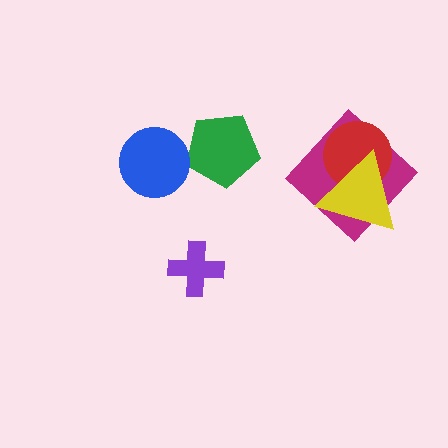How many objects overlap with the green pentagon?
0 objects overlap with the green pentagon.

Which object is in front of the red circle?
The yellow triangle is in front of the red circle.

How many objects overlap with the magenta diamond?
2 objects overlap with the magenta diamond.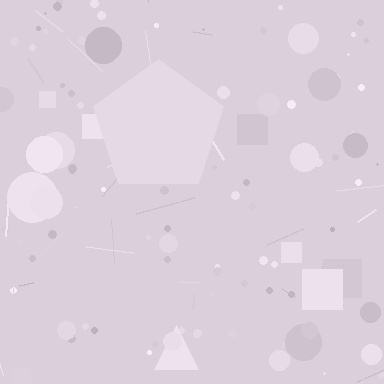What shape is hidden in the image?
A pentagon is hidden in the image.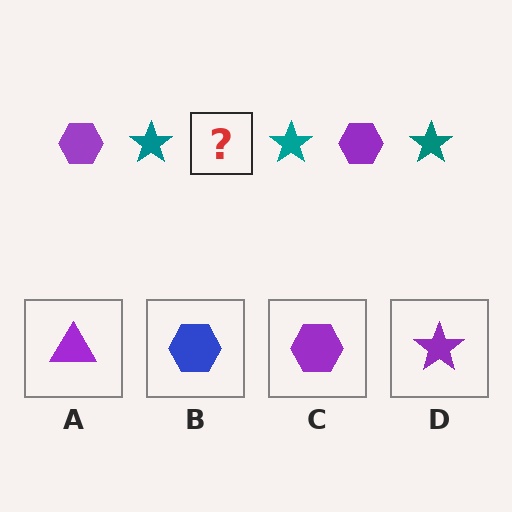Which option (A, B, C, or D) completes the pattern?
C.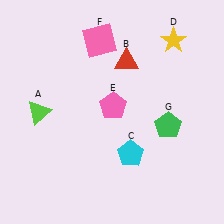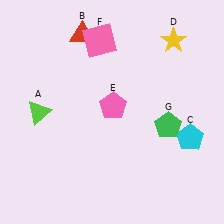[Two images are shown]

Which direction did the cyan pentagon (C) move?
The cyan pentagon (C) moved right.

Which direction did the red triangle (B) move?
The red triangle (B) moved left.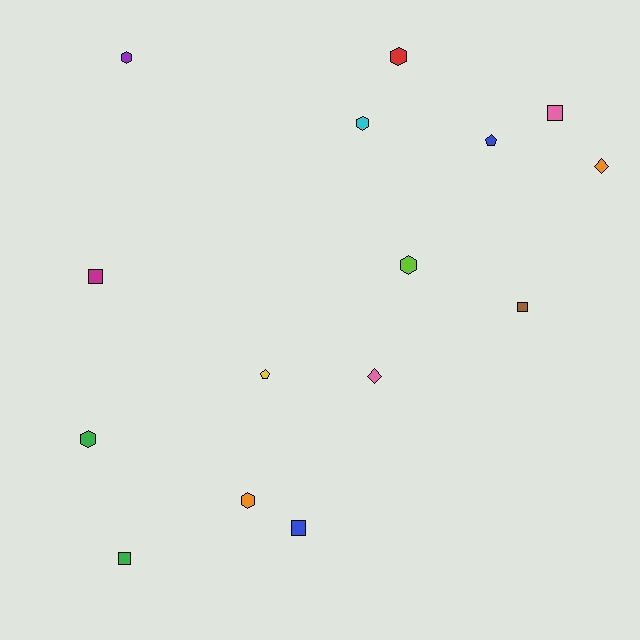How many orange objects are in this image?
There are 2 orange objects.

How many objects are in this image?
There are 15 objects.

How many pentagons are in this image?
There are 2 pentagons.